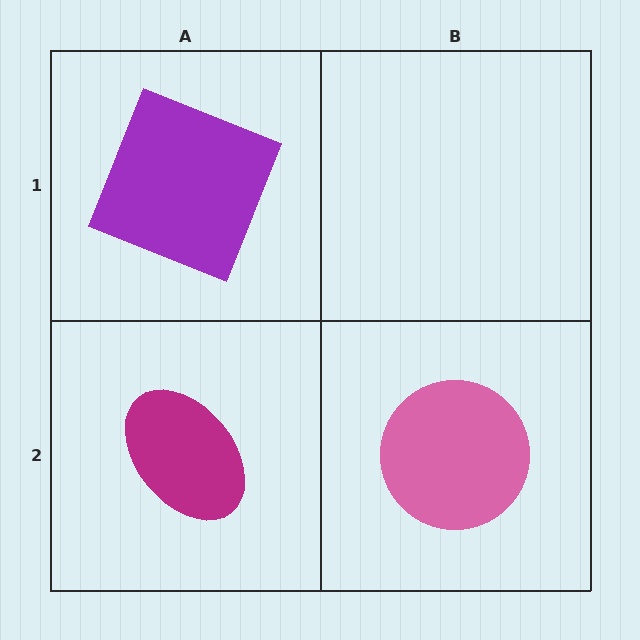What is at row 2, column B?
A pink circle.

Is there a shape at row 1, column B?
No, that cell is empty.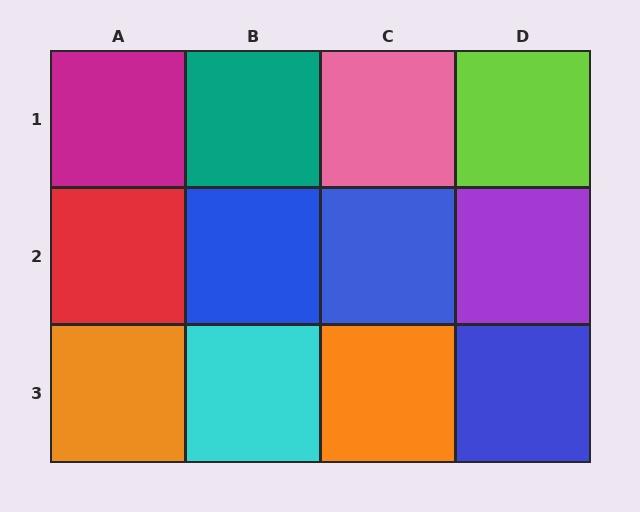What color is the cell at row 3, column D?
Blue.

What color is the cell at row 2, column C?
Blue.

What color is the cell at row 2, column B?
Blue.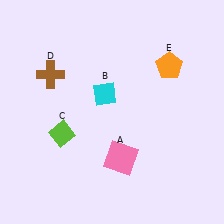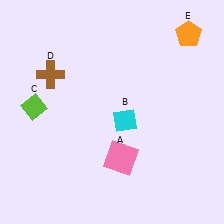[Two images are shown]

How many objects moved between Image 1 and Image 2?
3 objects moved between the two images.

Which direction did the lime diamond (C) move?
The lime diamond (C) moved left.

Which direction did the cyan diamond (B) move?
The cyan diamond (B) moved down.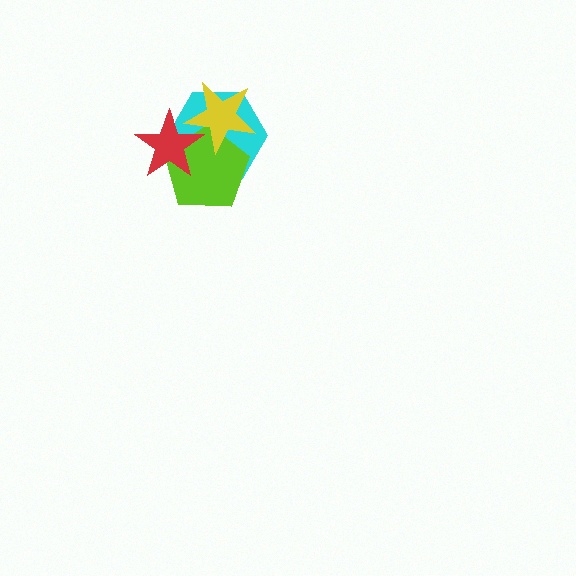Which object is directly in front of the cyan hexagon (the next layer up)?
The lime pentagon is directly in front of the cyan hexagon.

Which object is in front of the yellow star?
The red star is in front of the yellow star.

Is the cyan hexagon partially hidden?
Yes, it is partially covered by another shape.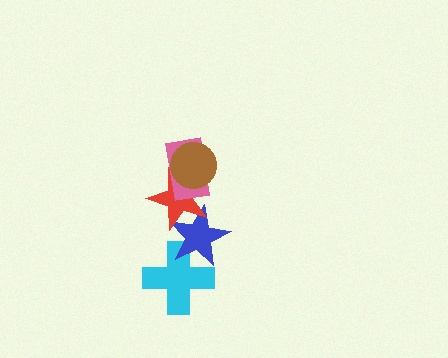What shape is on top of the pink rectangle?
The brown circle is on top of the pink rectangle.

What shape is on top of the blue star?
The red star is on top of the blue star.